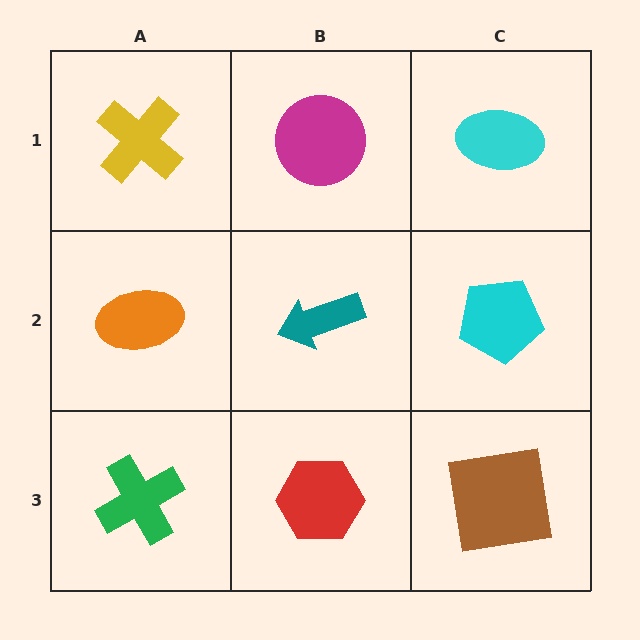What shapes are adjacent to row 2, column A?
A yellow cross (row 1, column A), a green cross (row 3, column A), a teal arrow (row 2, column B).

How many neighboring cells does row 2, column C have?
3.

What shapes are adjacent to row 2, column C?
A cyan ellipse (row 1, column C), a brown square (row 3, column C), a teal arrow (row 2, column B).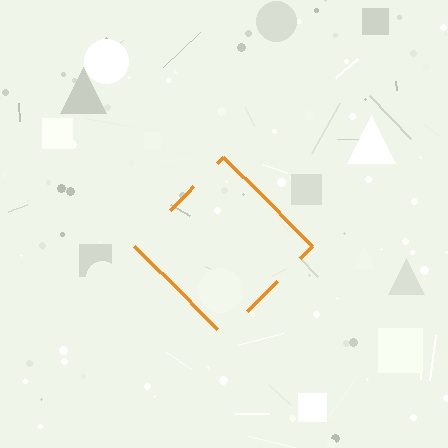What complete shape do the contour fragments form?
The contour fragments form a diamond.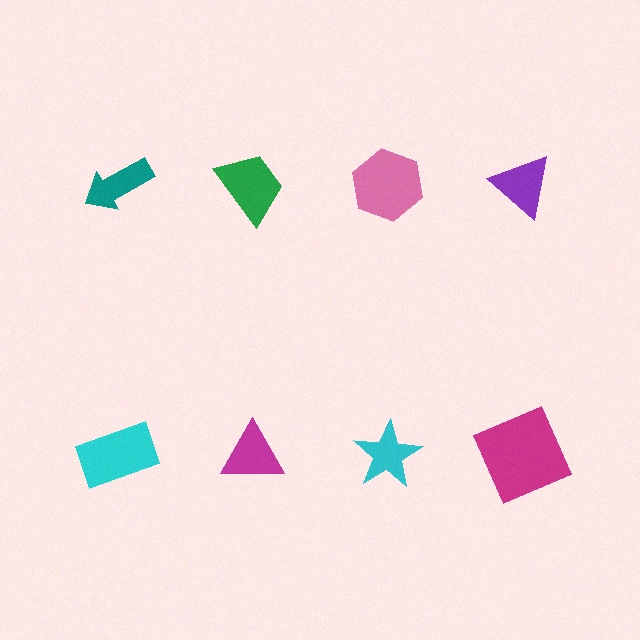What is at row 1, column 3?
A pink hexagon.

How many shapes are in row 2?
4 shapes.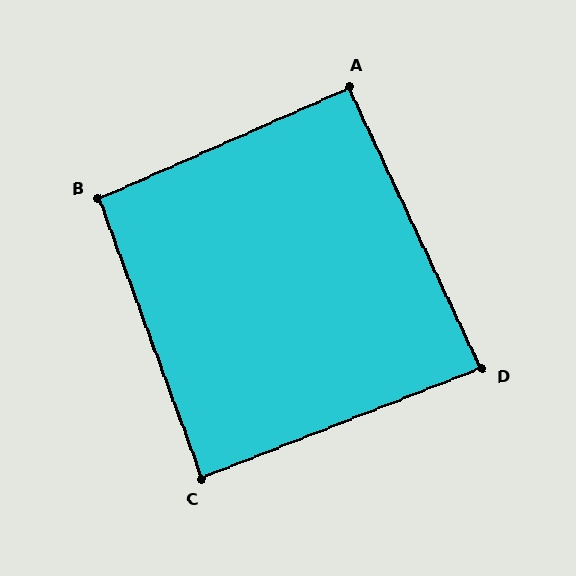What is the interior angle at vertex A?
Approximately 91 degrees (approximately right).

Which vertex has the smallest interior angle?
D, at approximately 86 degrees.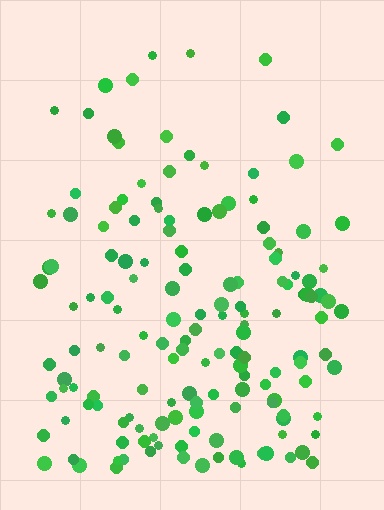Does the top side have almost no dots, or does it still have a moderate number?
Still a moderate number, just noticeably fewer than the bottom.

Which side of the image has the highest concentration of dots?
The bottom.